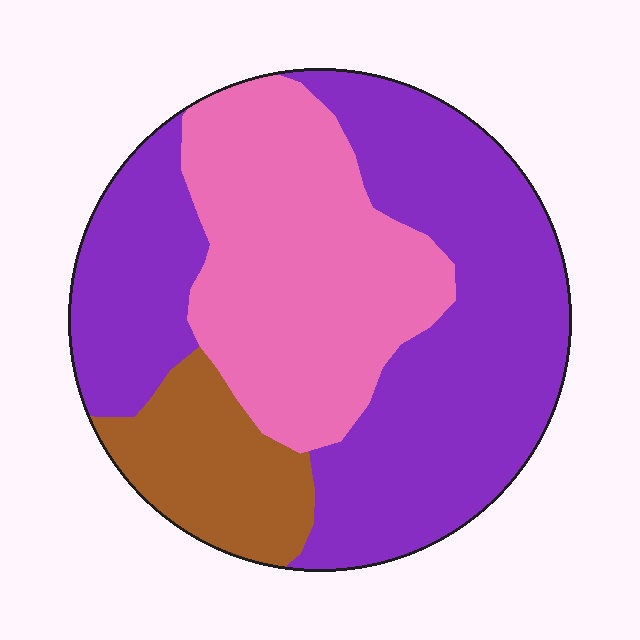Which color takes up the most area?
Purple, at roughly 55%.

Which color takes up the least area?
Brown, at roughly 15%.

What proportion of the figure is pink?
Pink takes up between a quarter and a half of the figure.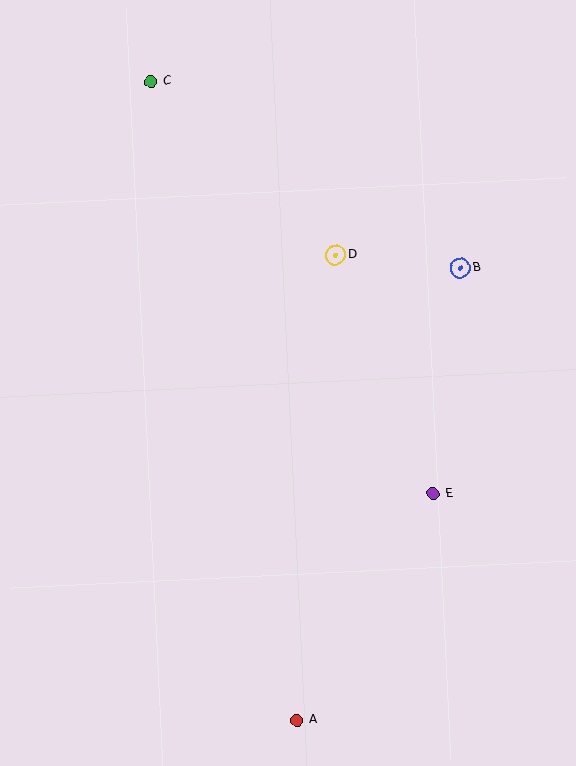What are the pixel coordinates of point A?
Point A is at (297, 720).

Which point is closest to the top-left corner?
Point C is closest to the top-left corner.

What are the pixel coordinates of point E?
Point E is at (433, 494).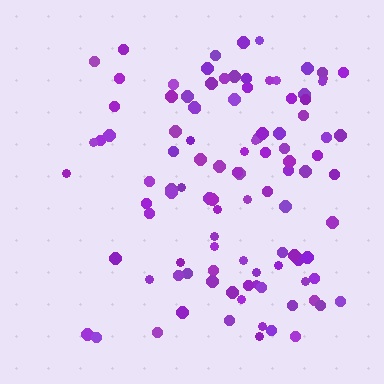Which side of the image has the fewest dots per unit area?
The left.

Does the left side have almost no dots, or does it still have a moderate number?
Still a moderate number, just noticeably fewer than the right.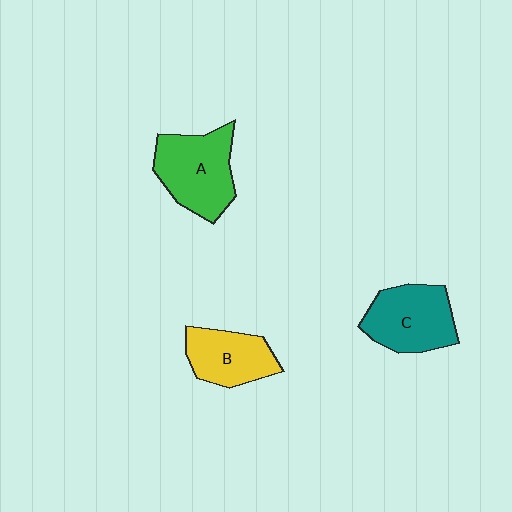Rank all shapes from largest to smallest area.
From largest to smallest: A (green), C (teal), B (yellow).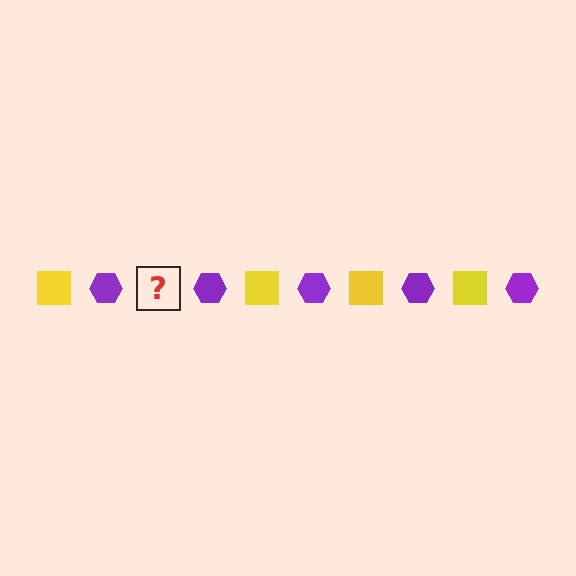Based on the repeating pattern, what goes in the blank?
The blank should be a yellow square.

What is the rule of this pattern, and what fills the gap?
The rule is that the pattern alternates between yellow square and purple hexagon. The gap should be filled with a yellow square.